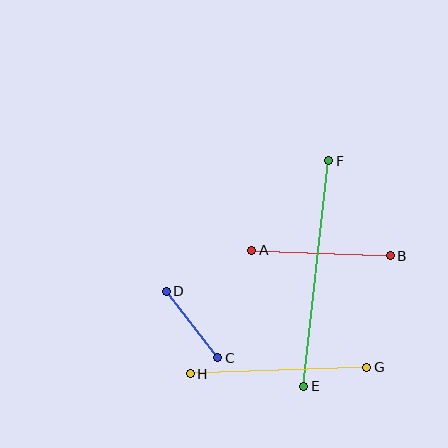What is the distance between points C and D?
The distance is approximately 84 pixels.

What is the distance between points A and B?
The distance is approximately 138 pixels.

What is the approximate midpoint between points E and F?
The midpoint is at approximately (316, 274) pixels.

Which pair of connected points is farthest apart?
Points E and F are farthest apart.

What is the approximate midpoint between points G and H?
The midpoint is at approximately (279, 371) pixels.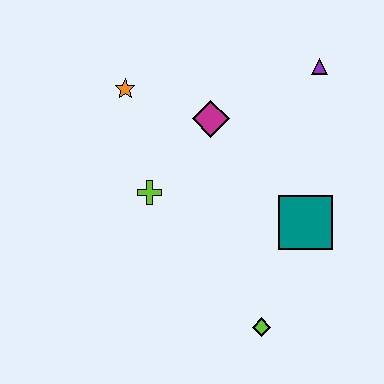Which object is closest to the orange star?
The magenta diamond is closest to the orange star.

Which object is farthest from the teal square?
The orange star is farthest from the teal square.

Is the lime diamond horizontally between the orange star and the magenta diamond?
No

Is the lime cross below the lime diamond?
No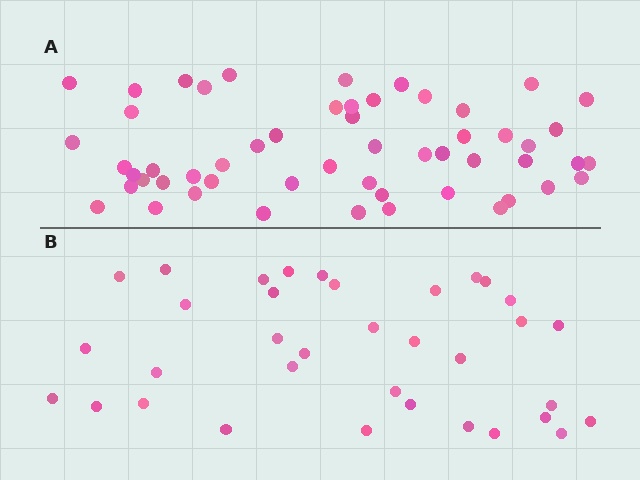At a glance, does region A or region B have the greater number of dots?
Region A (the top region) has more dots.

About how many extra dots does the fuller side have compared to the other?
Region A has approximately 20 more dots than region B.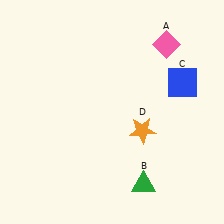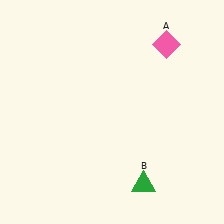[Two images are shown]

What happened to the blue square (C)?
The blue square (C) was removed in Image 2. It was in the top-right area of Image 1.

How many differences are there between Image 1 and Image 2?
There are 2 differences between the two images.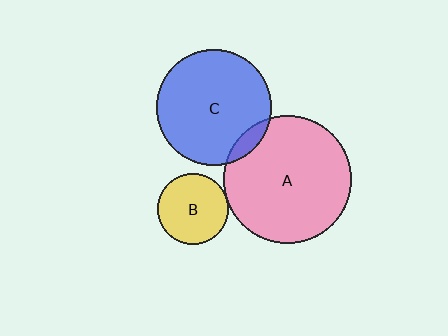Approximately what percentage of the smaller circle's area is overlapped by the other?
Approximately 10%.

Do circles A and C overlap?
Yes.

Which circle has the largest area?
Circle A (pink).